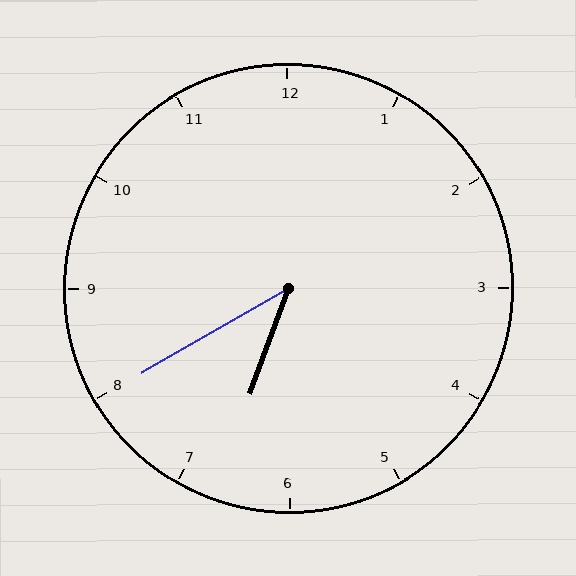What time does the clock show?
6:40.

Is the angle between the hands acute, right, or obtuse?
It is acute.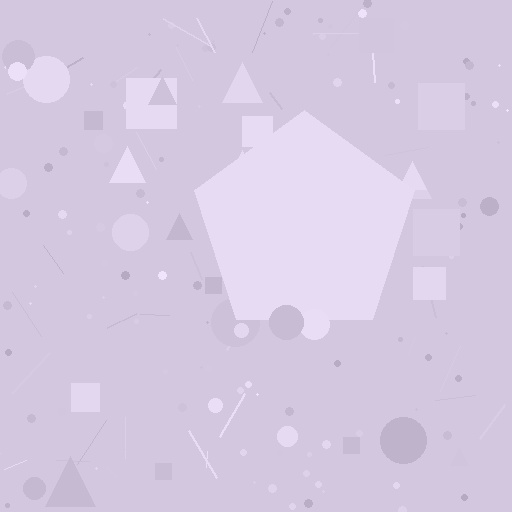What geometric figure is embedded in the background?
A pentagon is embedded in the background.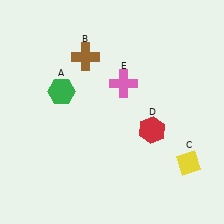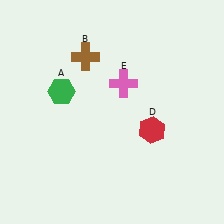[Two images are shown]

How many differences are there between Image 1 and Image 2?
There is 1 difference between the two images.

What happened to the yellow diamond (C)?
The yellow diamond (C) was removed in Image 2. It was in the bottom-right area of Image 1.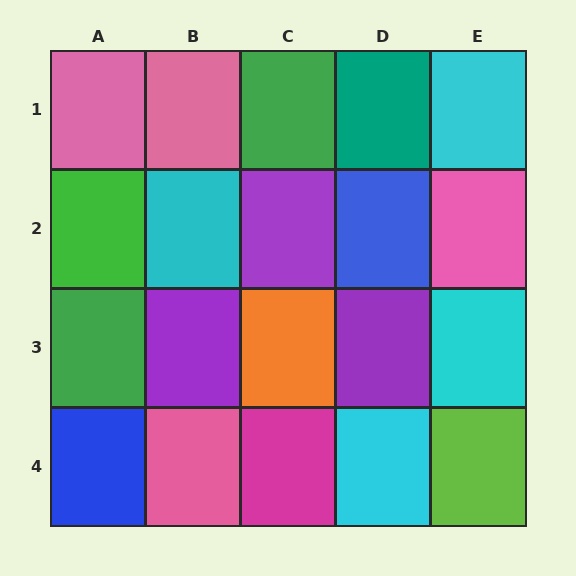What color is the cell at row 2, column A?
Green.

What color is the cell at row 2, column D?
Blue.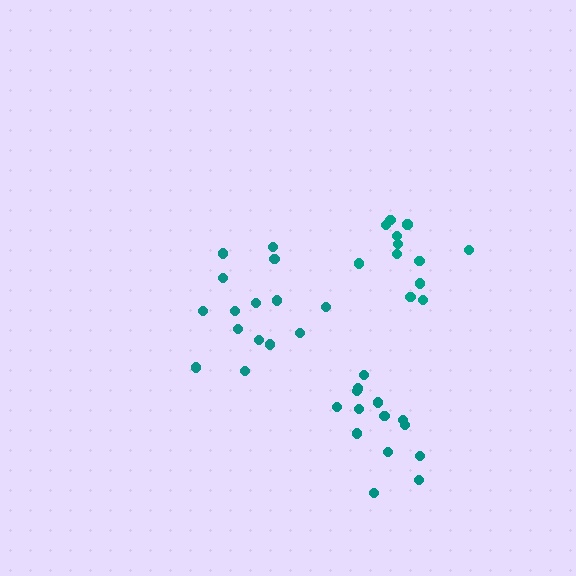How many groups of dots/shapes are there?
There are 3 groups.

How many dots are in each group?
Group 1: 14 dots, Group 2: 12 dots, Group 3: 15 dots (41 total).